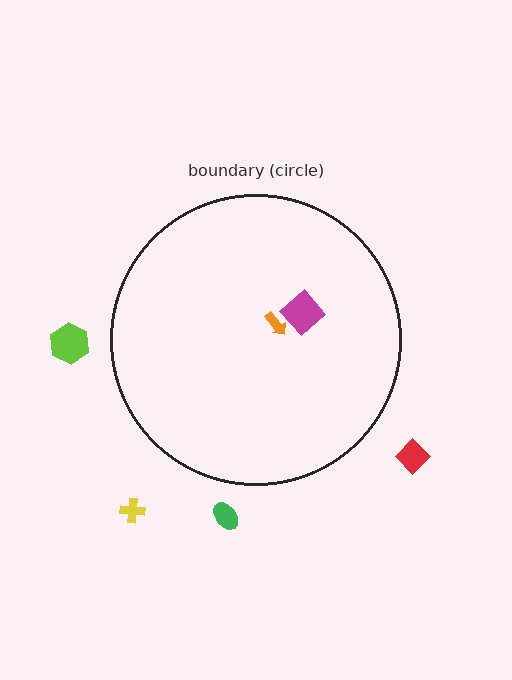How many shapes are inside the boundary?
2 inside, 4 outside.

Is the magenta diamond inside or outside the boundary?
Inside.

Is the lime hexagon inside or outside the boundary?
Outside.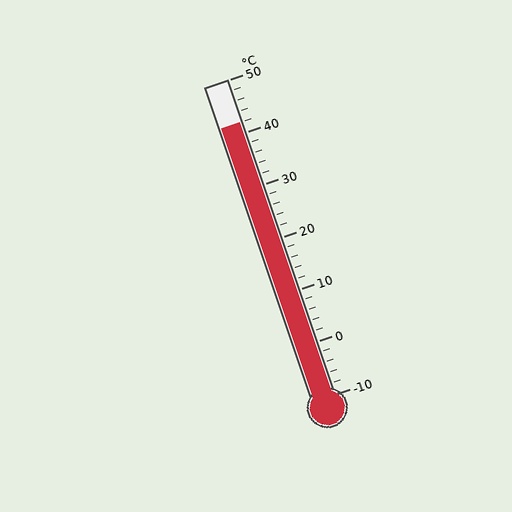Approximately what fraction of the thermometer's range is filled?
The thermometer is filled to approximately 85% of its range.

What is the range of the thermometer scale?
The thermometer scale ranges from -10°C to 50°C.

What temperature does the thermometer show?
The thermometer shows approximately 42°C.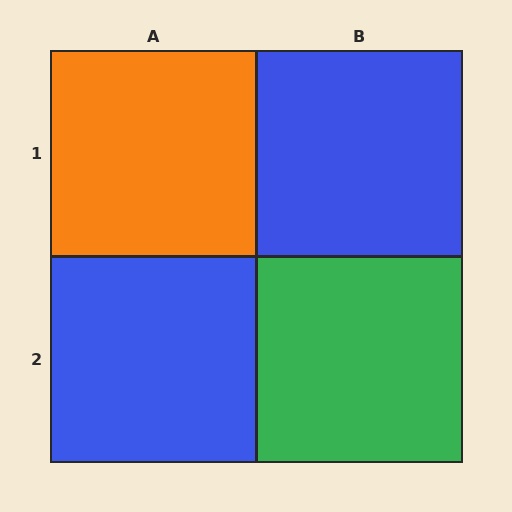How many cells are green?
1 cell is green.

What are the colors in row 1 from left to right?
Orange, blue.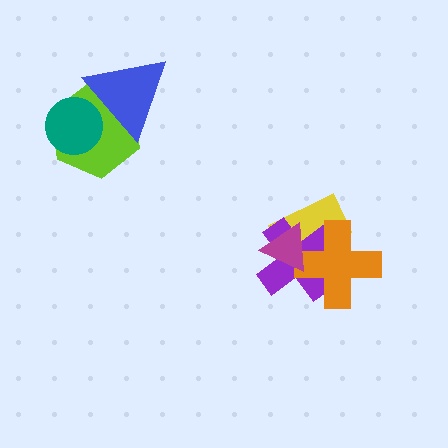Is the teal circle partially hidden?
Yes, it is partially covered by another shape.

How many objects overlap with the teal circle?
2 objects overlap with the teal circle.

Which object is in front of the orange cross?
The magenta triangle is in front of the orange cross.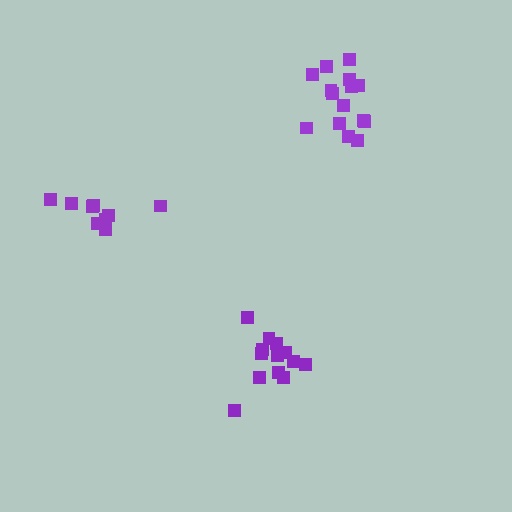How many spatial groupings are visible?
There are 3 spatial groupings.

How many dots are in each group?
Group 1: 9 dots, Group 2: 13 dots, Group 3: 15 dots (37 total).